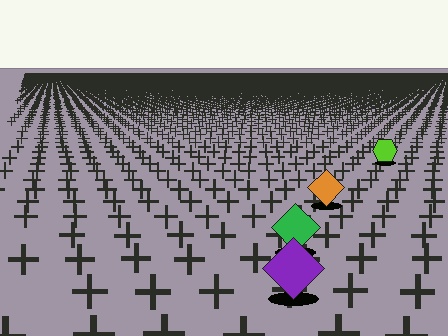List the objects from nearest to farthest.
From nearest to farthest: the purple diamond, the green diamond, the orange diamond, the lime hexagon.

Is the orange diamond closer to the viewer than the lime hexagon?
Yes. The orange diamond is closer — you can tell from the texture gradient: the ground texture is coarser near it.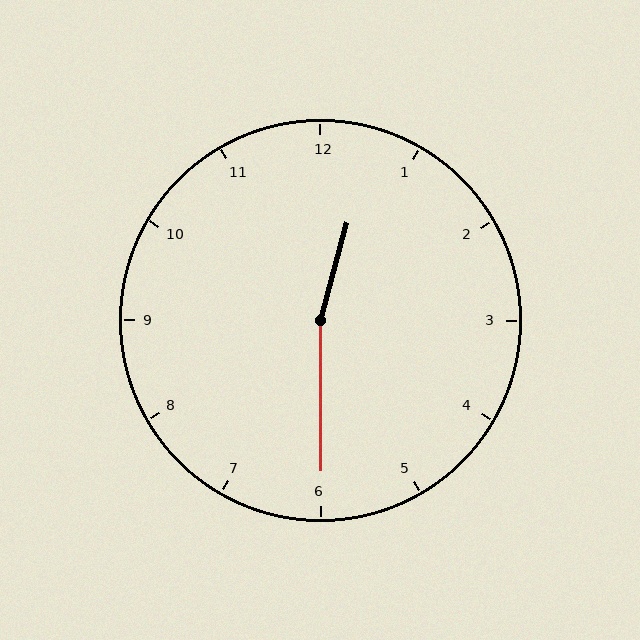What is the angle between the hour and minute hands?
Approximately 165 degrees.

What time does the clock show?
12:30.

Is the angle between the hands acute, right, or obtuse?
It is obtuse.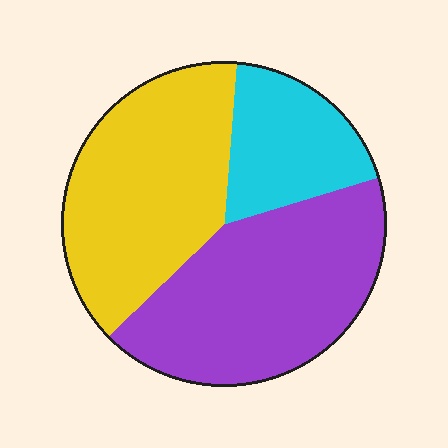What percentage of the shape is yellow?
Yellow covers 39% of the shape.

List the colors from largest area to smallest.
From largest to smallest: purple, yellow, cyan.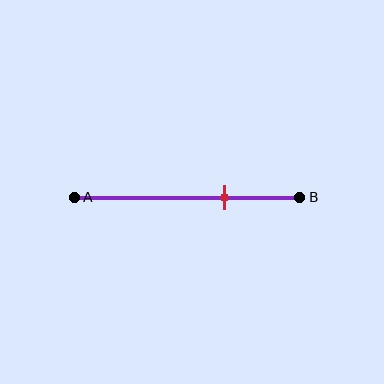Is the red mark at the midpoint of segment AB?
No, the mark is at about 65% from A, not at the 50% midpoint.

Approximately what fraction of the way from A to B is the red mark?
The red mark is approximately 65% of the way from A to B.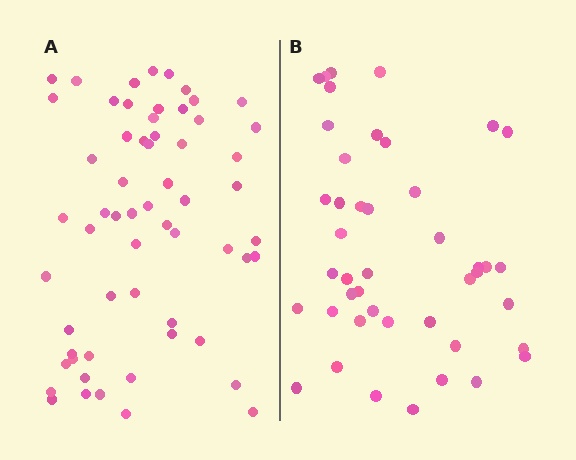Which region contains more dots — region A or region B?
Region A (the left region) has more dots.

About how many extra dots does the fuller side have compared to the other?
Region A has approximately 15 more dots than region B.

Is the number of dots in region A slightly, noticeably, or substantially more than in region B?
Region A has noticeably more, but not dramatically so. The ratio is roughly 1.4 to 1.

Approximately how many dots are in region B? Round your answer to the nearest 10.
About 40 dots. (The exact count is 44, which rounds to 40.)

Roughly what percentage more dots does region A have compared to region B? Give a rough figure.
About 35% more.